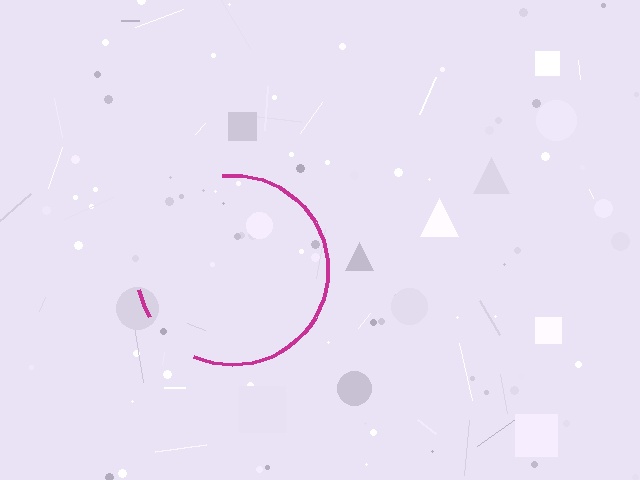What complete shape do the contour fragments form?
The contour fragments form a circle.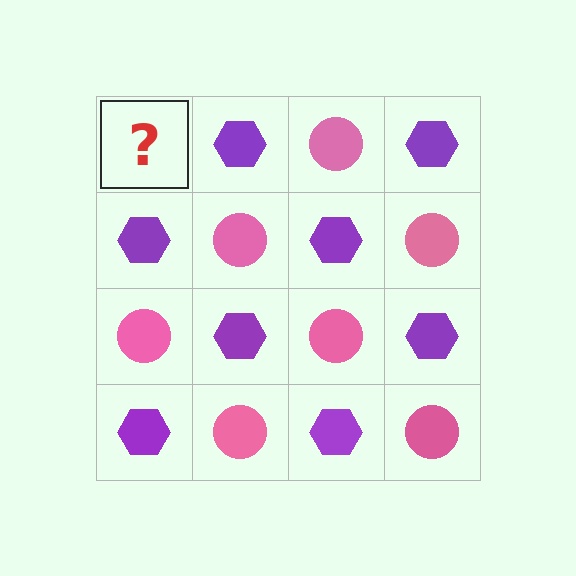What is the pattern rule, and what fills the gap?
The rule is that it alternates pink circle and purple hexagon in a checkerboard pattern. The gap should be filled with a pink circle.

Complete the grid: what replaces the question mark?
The question mark should be replaced with a pink circle.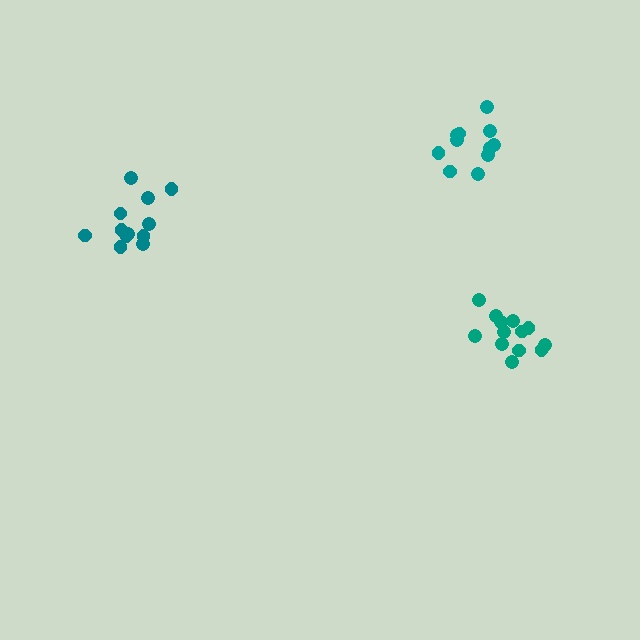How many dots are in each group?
Group 1: 11 dots, Group 2: 13 dots, Group 3: 12 dots (36 total).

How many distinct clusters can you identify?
There are 3 distinct clusters.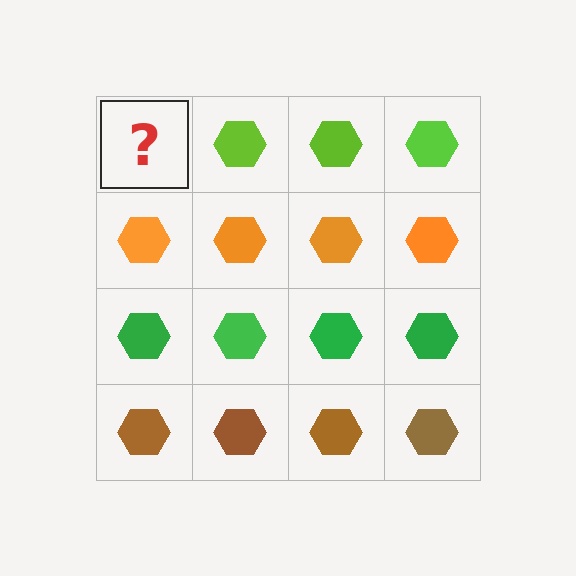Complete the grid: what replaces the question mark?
The question mark should be replaced with a lime hexagon.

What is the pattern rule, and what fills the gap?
The rule is that each row has a consistent color. The gap should be filled with a lime hexagon.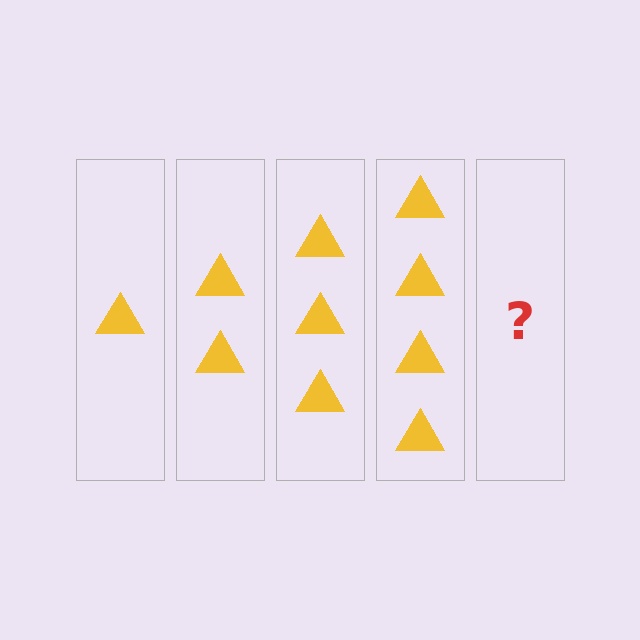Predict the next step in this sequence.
The next step is 5 triangles.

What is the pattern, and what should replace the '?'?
The pattern is that each step adds one more triangle. The '?' should be 5 triangles.